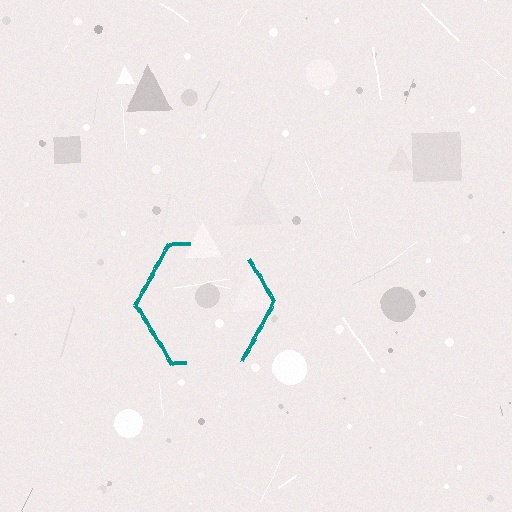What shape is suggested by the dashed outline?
The dashed outline suggests a hexagon.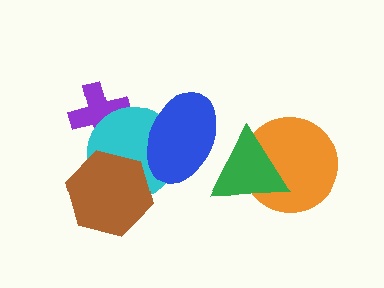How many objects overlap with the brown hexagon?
1 object overlaps with the brown hexagon.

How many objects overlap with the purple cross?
1 object overlaps with the purple cross.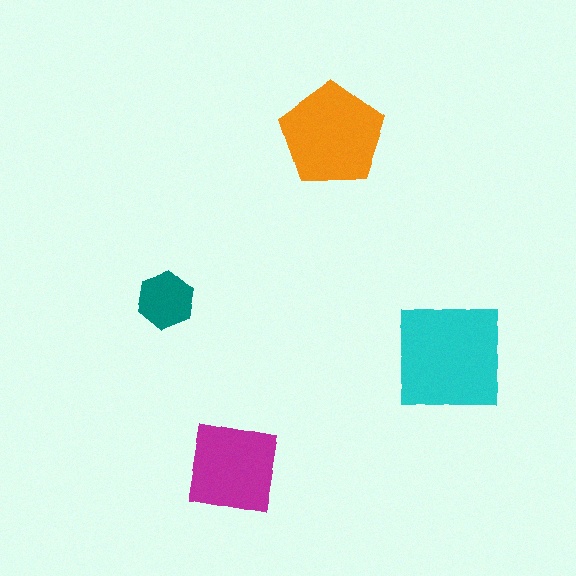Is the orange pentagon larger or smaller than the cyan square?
Smaller.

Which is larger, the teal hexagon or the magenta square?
The magenta square.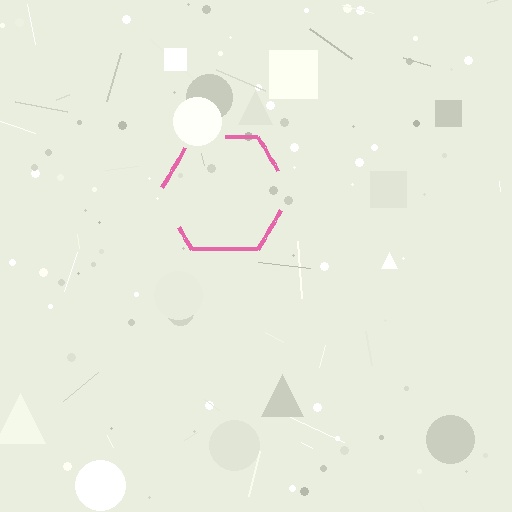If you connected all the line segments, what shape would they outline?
They would outline a hexagon.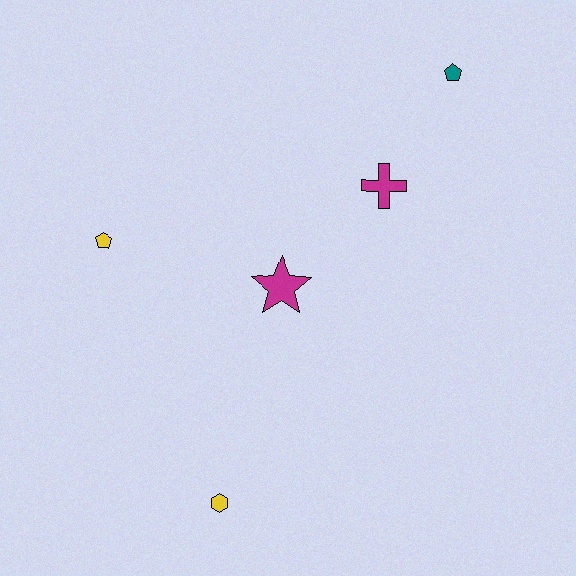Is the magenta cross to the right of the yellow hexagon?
Yes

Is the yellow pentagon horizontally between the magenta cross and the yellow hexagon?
No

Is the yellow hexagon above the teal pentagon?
No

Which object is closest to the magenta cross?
The teal pentagon is closest to the magenta cross.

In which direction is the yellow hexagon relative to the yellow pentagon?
The yellow hexagon is below the yellow pentagon.